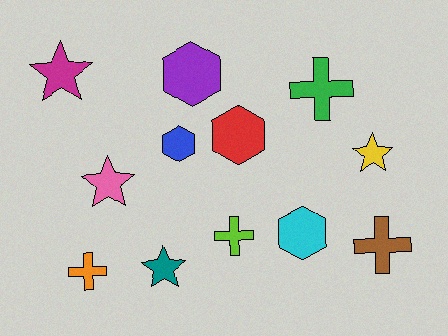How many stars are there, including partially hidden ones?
There are 4 stars.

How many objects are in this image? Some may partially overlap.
There are 12 objects.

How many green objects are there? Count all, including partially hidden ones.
There is 1 green object.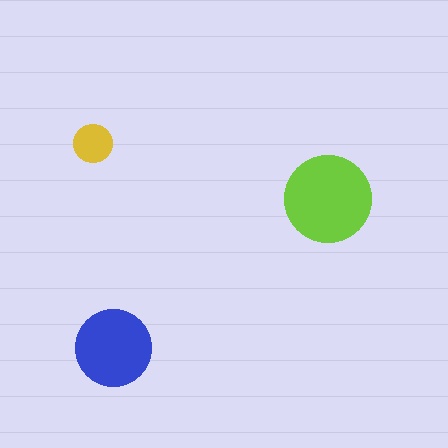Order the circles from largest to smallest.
the lime one, the blue one, the yellow one.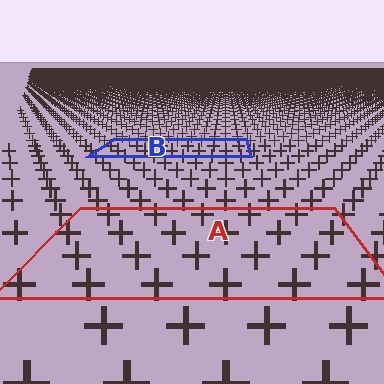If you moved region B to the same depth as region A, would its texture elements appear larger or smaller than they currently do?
They would appear larger. At a closer depth, the same texture elements are projected at a bigger on-screen size.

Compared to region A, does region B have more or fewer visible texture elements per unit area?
Region B has more texture elements per unit area — they are packed more densely because it is farther away.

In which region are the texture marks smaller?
The texture marks are smaller in region B, because it is farther away.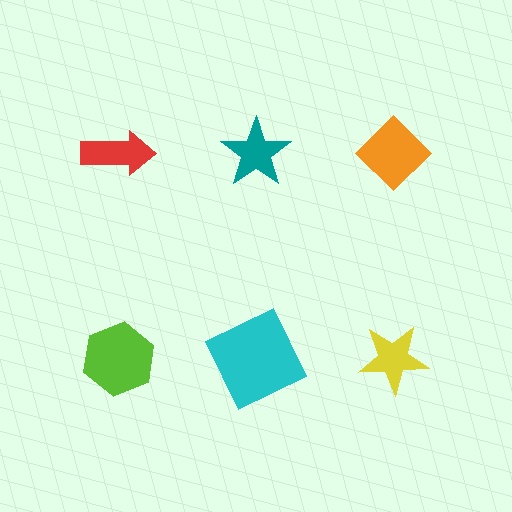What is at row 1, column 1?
A red arrow.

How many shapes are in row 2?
3 shapes.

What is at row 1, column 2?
A teal star.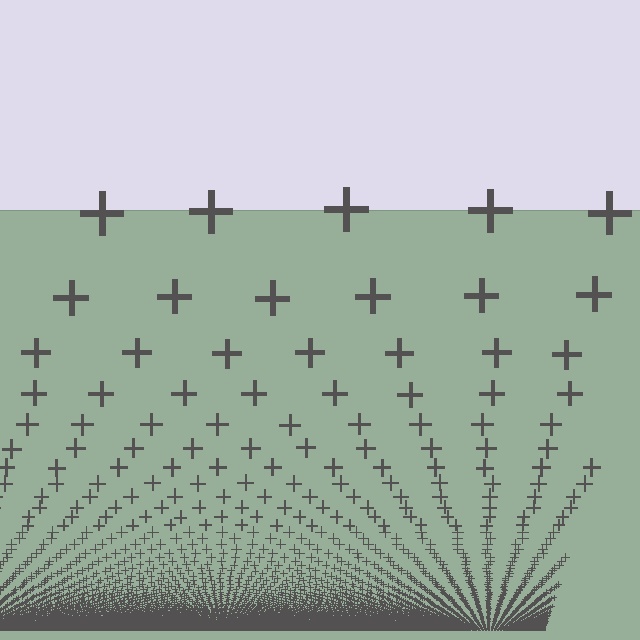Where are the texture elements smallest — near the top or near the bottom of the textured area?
Near the bottom.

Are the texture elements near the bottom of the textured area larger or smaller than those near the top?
Smaller. The gradient is inverted — elements near the bottom are smaller and denser.